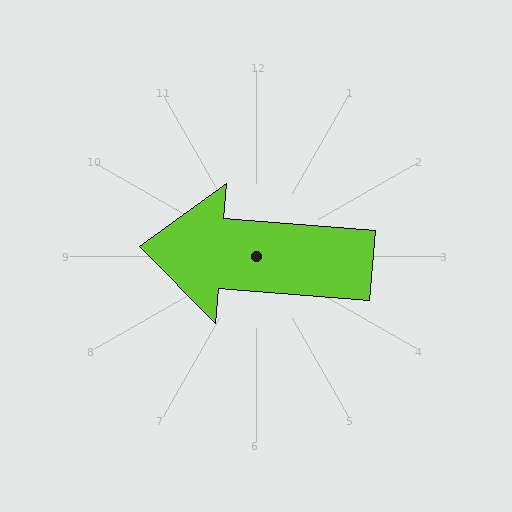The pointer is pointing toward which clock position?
Roughly 9 o'clock.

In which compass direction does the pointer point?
West.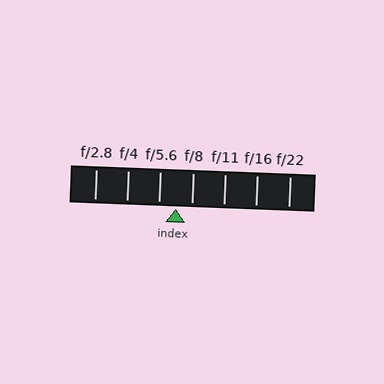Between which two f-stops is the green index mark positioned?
The index mark is between f/5.6 and f/8.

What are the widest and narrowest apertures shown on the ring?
The widest aperture shown is f/2.8 and the narrowest is f/22.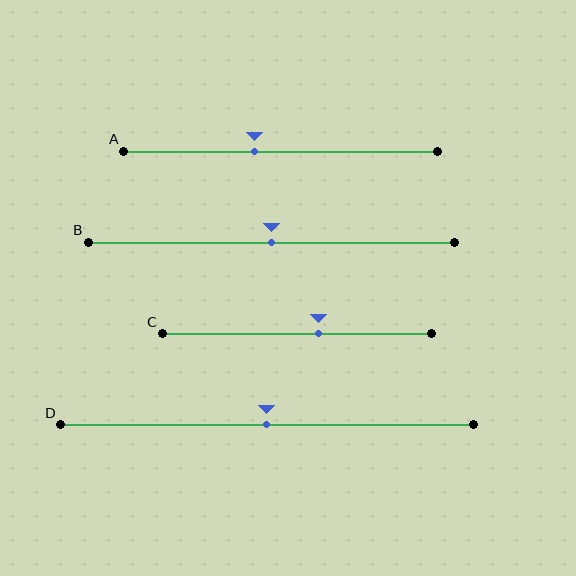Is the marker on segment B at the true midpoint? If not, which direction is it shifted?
Yes, the marker on segment B is at the true midpoint.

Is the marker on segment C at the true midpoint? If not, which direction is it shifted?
No, the marker on segment C is shifted to the right by about 8% of the segment length.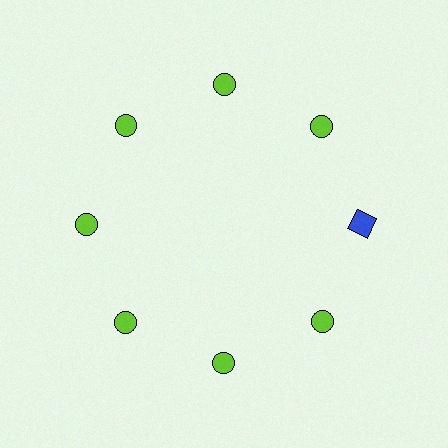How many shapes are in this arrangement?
There are 8 shapes arranged in a ring pattern.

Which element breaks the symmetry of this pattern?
The blue square at roughly the 3 o'clock position breaks the symmetry. All other shapes are lime circles.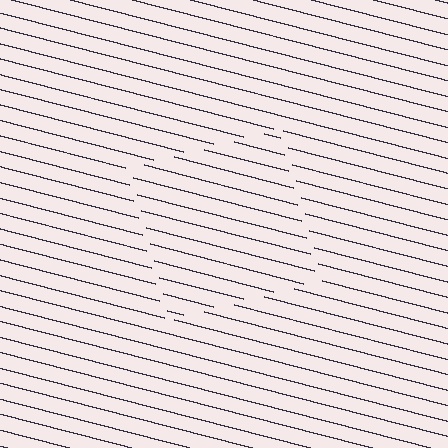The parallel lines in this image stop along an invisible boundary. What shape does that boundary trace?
An illusory square. The interior of the shape contains the same grating, shifted by half a period — the contour is defined by the phase discontinuity where line-ends from the inner and outer gratings abut.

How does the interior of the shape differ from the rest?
The interior of the shape contains the same grating, shifted by half a period — the contour is defined by the phase discontinuity where line-ends from the inner and outer gratings abut.